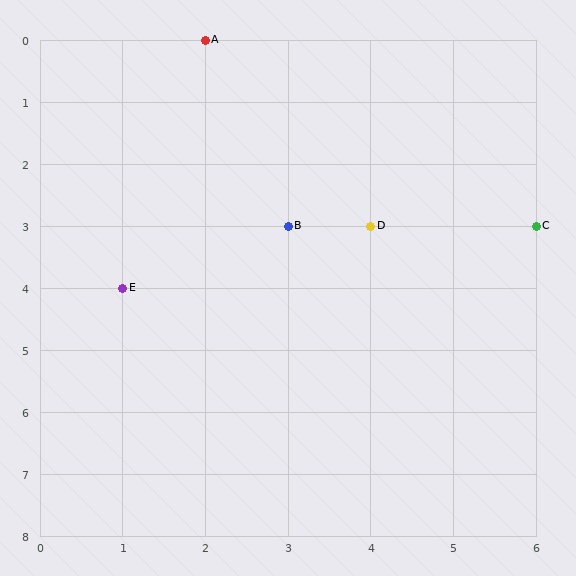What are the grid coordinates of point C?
Point C is at grid coordinates (6, 3).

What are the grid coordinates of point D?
Point D is at grid coordinates (4, 3).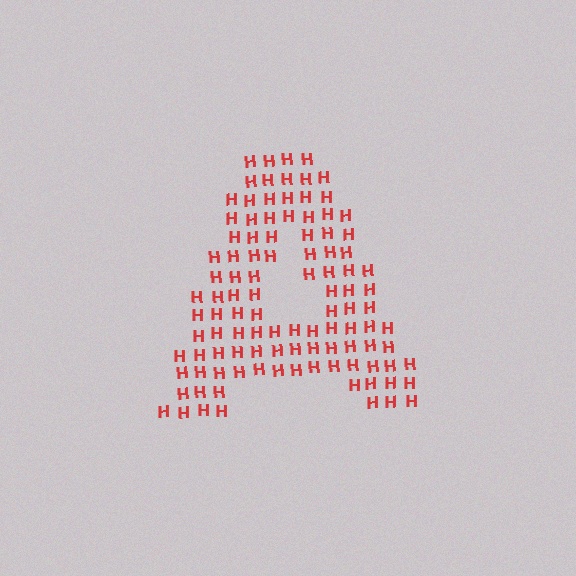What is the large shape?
The large shape is the letter A.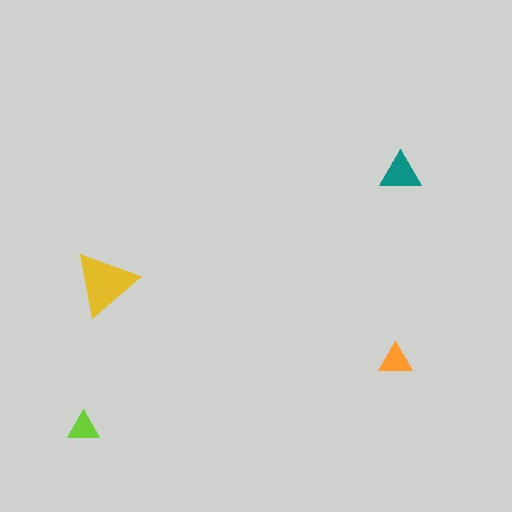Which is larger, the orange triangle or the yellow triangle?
The yellow one.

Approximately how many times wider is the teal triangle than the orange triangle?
About 1.5 times wider.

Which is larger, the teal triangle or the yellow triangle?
The yellow one.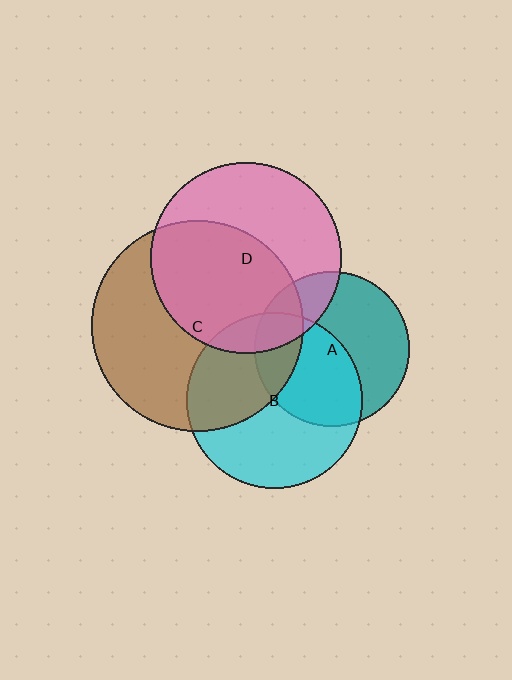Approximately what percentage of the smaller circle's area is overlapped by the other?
Approximately 20%.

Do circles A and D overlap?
Yes.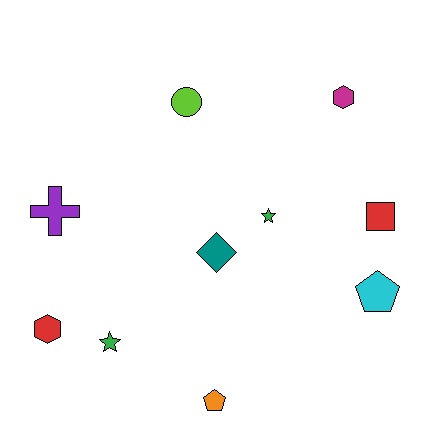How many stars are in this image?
There are 2 stars.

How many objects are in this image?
There are 10 objects.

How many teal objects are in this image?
There is 1 teal object.